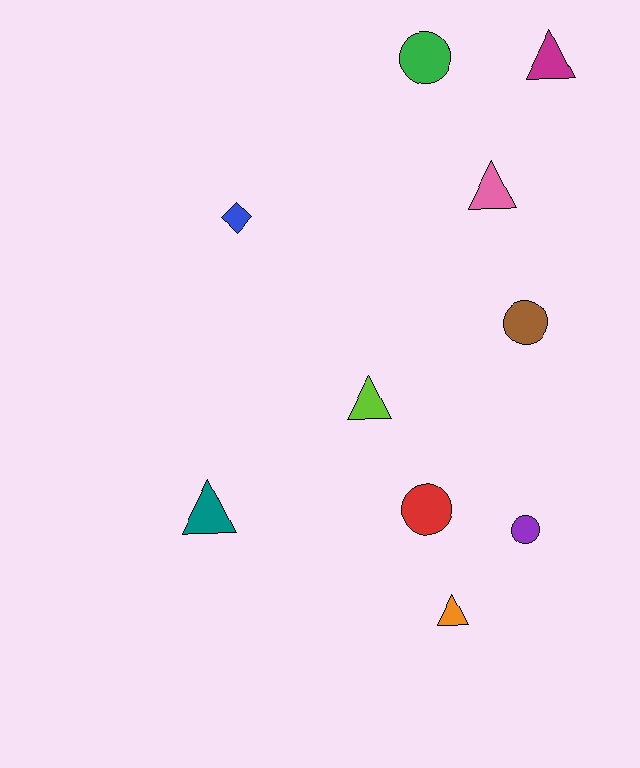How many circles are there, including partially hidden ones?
There are 4 circles.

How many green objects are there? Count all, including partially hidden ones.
There is 1 green object.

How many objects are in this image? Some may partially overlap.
There are 10 objects.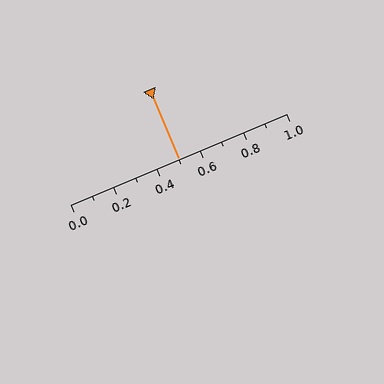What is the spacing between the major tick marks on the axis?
The major ticks are spaced 0.2 apart.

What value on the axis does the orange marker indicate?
The marker indicates approximately 0.5.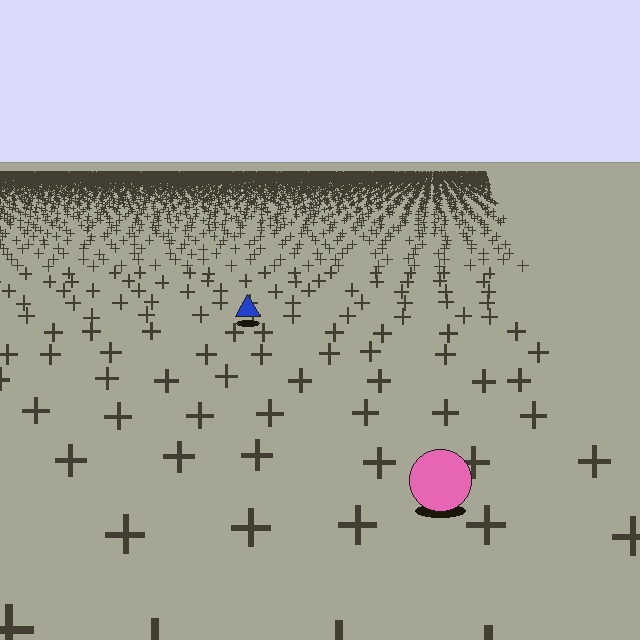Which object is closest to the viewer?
The pink circle is closest. The texture marks near it are larger and more spread out.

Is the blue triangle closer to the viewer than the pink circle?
No. The pink circle is closer — you can tell from the texture gradient: the ground texture is coarser near it.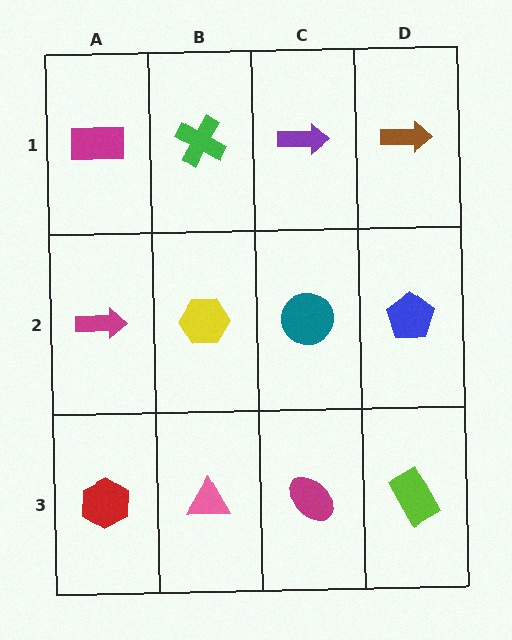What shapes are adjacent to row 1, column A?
A magenta arrow (row 2, column A), a green cross (row 1, column B).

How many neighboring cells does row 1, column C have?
3.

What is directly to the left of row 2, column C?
A yellow hexagon.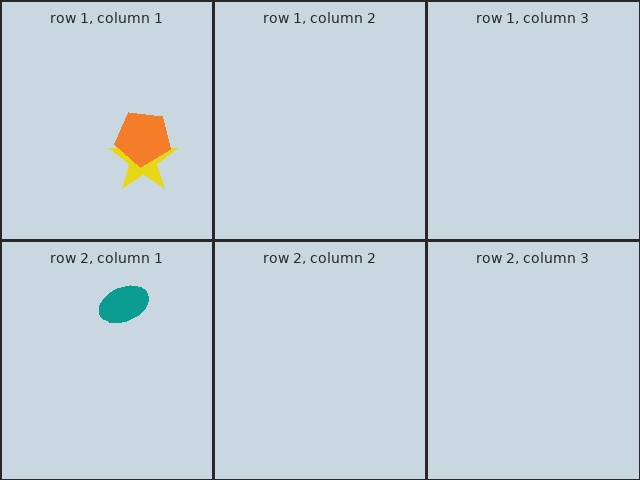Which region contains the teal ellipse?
The row 2, column 1 region.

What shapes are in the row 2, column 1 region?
The teal ellipse.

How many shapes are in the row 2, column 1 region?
1.